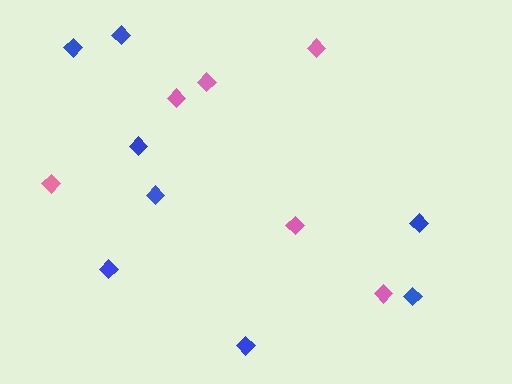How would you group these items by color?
There are 2 groups: one group of blue diamonds (8) and one group of pink diamonds (6).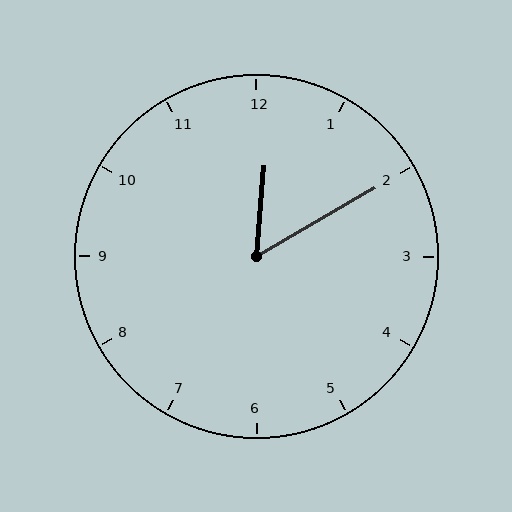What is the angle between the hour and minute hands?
Approximately 55 degrees.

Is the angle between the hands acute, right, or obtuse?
It is acute.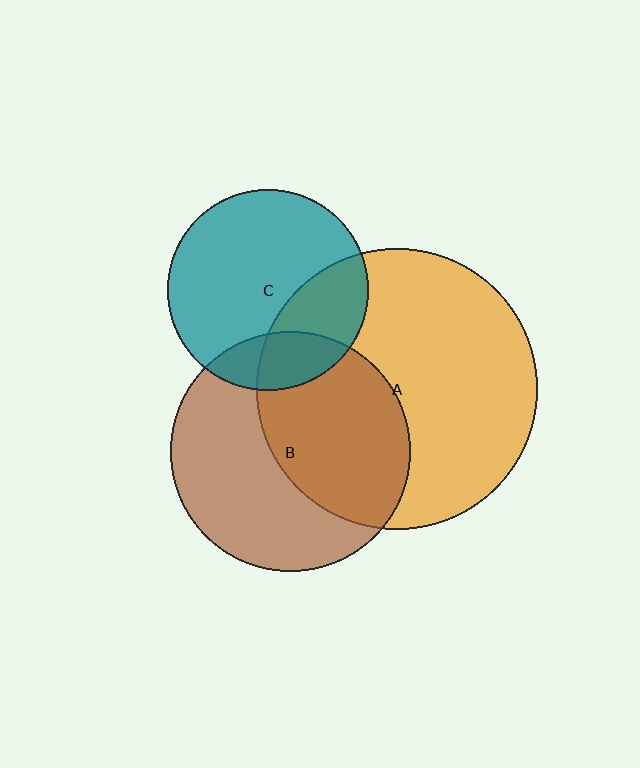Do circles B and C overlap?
Yes.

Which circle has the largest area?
Circle A (orange).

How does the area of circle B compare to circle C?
Approximately 1.4 times.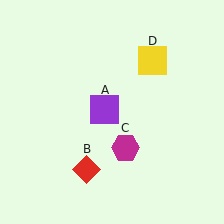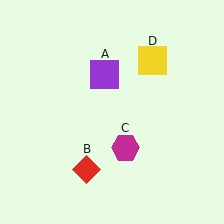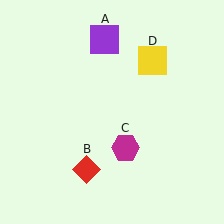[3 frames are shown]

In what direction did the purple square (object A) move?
The purple square (object A) moved up.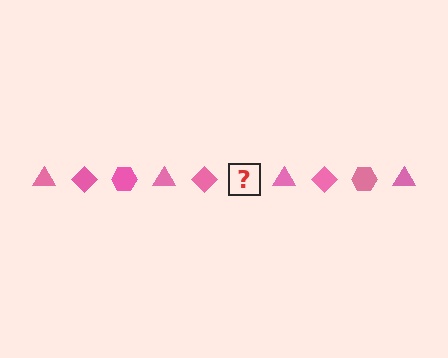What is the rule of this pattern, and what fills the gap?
The rule is that the pattern cycles through triangle, diamond, hexagon shapes in pink. The gap should be filled with a pink hexagon.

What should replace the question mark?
The question mark should be replaced with a pink hexagon.